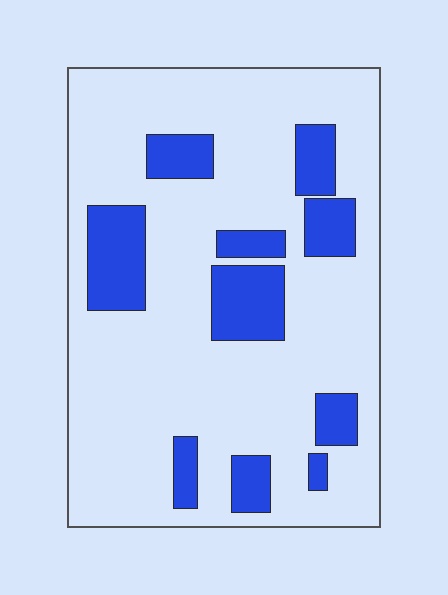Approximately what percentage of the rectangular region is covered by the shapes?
Approximately 20%.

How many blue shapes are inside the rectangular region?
10.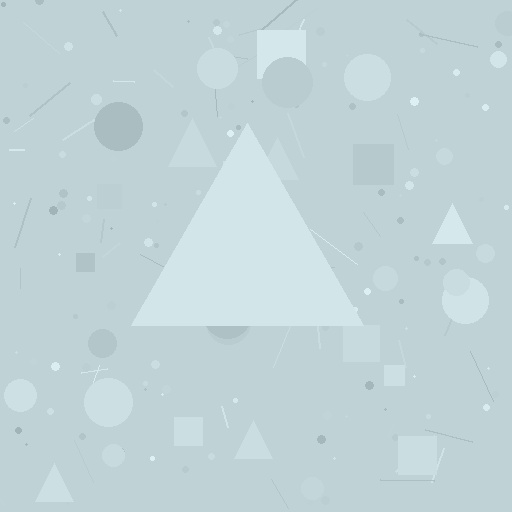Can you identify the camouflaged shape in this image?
The camouflaged shape is a triangle.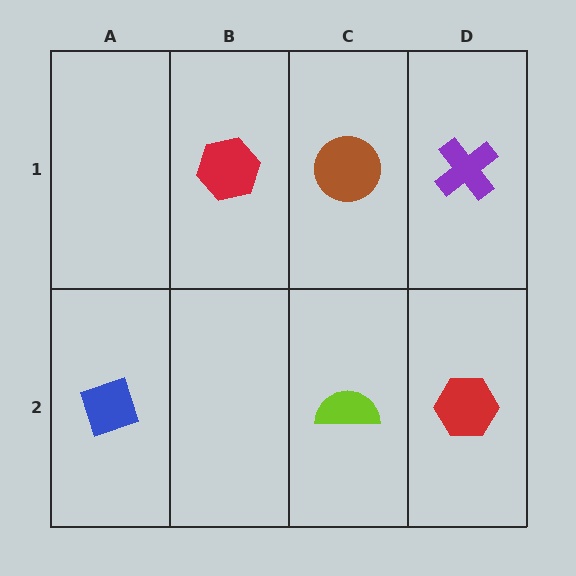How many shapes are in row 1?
3 shapes.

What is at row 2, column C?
A lime semicircle.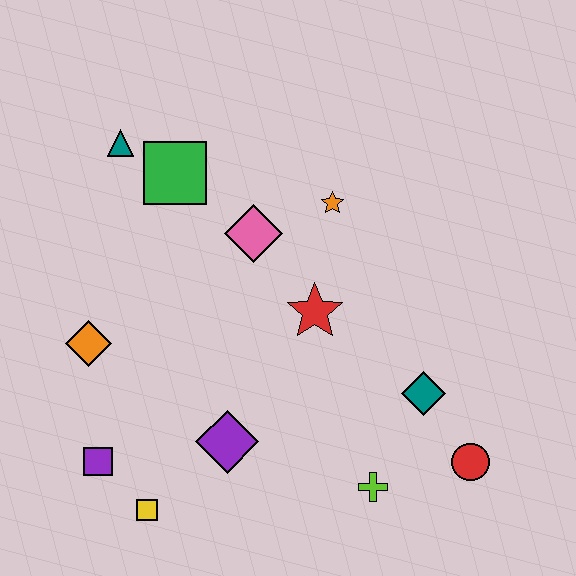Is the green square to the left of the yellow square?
No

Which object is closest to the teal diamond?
The red circle is closest to the teal diamond.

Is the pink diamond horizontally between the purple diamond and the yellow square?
No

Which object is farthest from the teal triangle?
The red circle is farthest from the teal triangle.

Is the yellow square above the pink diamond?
No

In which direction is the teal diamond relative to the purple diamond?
The teal diamond is to the right of the purple diamond.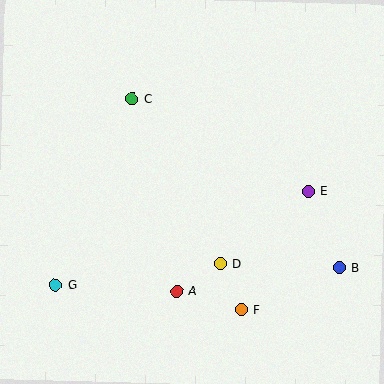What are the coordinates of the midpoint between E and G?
The midpoint between E and G is at (182, 238).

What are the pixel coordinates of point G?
Point G is at (55, 285).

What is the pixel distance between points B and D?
The distance between B and D is 119 pixels.